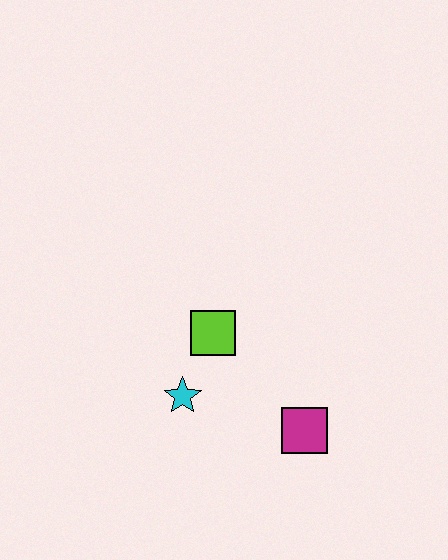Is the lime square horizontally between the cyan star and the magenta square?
Yes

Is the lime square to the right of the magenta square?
No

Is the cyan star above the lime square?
No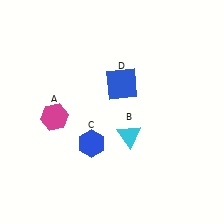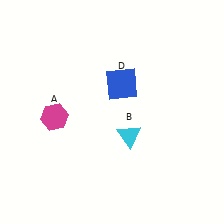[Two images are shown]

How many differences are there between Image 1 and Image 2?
There is 1 difference between the two images.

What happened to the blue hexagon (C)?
The blue hexagon (C) was removed in Image 2. It was in the bottom-left area of Image 1.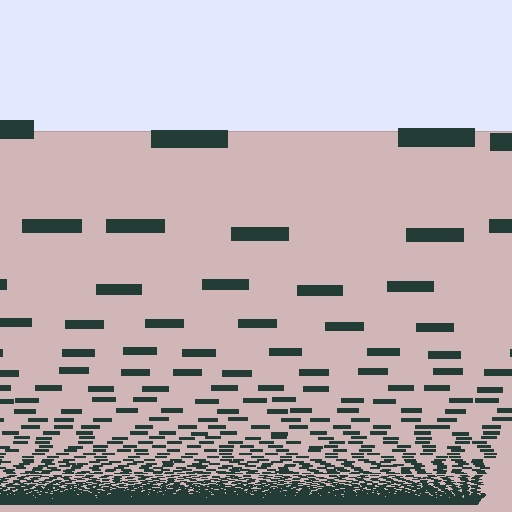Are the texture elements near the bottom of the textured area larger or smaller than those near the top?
Smaller. The gradient is inverted — elements near the bottom are smaller and denser.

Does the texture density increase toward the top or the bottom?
Density increases toward the bottom.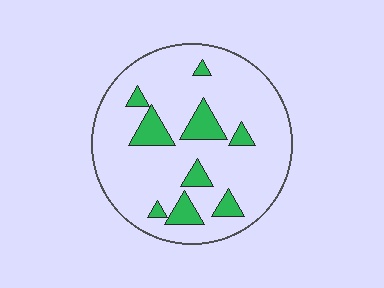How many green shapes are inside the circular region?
9.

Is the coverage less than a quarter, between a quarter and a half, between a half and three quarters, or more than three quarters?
Less than a quarter.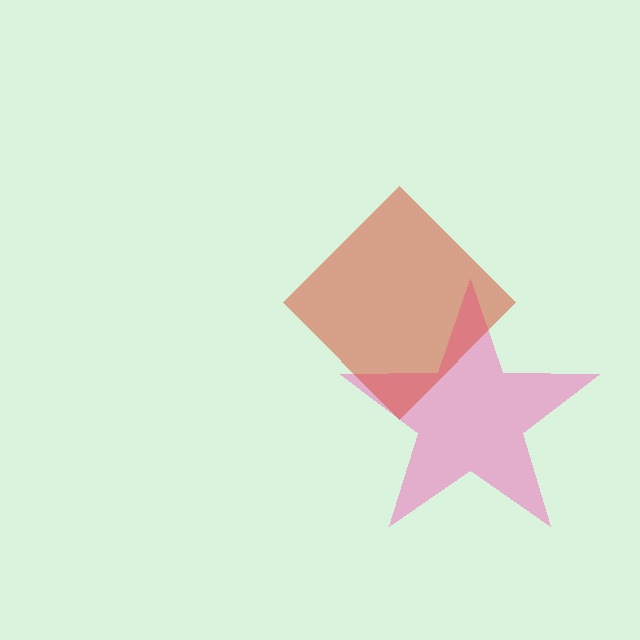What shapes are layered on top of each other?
The layered shapes are: a pink star, a red diamond.